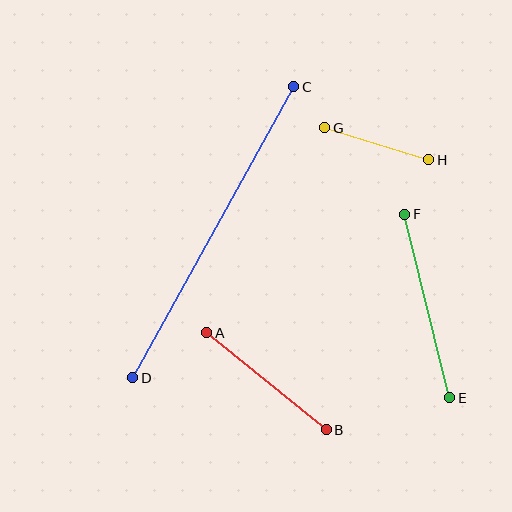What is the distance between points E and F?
The distance is approximately 189 pixels.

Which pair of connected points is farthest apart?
Points C and D are farthest apart.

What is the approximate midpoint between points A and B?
The midpoint is at approximately (267, 381) pixels.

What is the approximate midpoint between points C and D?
The midpoint is at approximately (213, 232) pixels.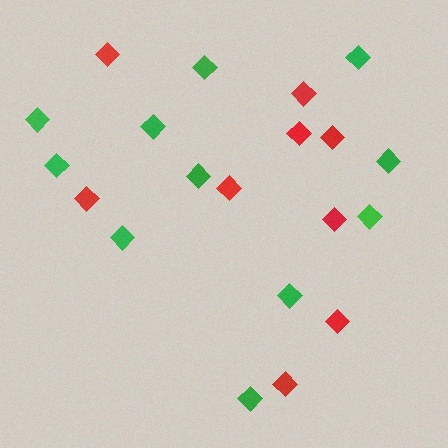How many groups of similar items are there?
There are 2 groups: one group of red diamonds (9) and one group of green diamonds (11).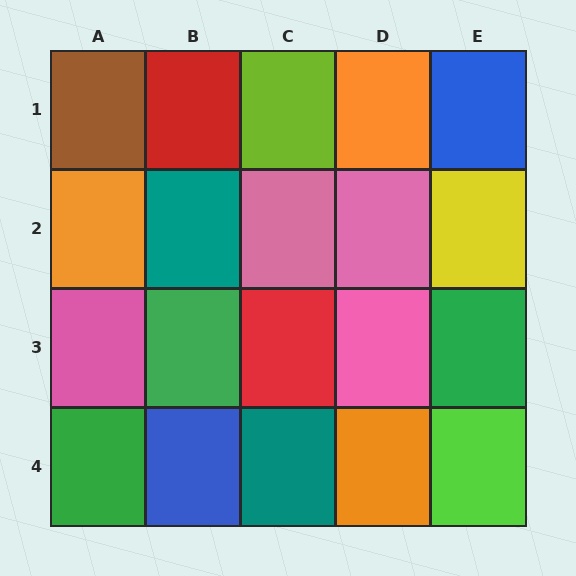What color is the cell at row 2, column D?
Pink.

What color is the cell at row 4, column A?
Green.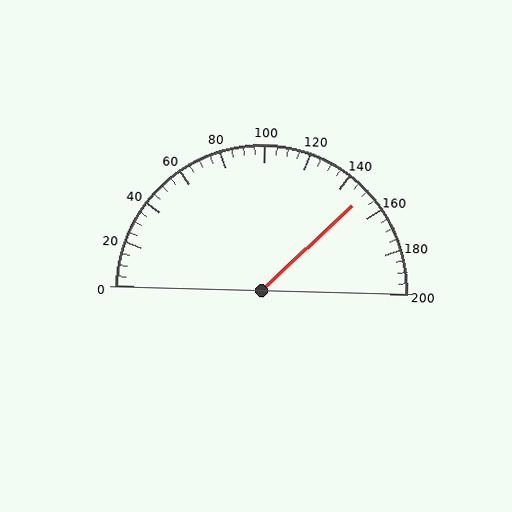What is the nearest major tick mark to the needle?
The nearest major tick mark is 160.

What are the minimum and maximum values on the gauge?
The gauge ranges from 0 to 200.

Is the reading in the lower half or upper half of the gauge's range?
The reading is in the upper half of the range (0 to 200).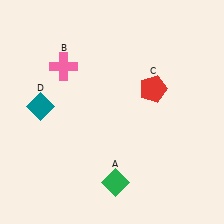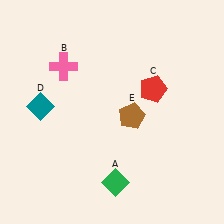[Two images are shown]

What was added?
A brown pentagon (E) was added in Image 2.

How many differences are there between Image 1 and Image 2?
There is 1 difference between the two images.